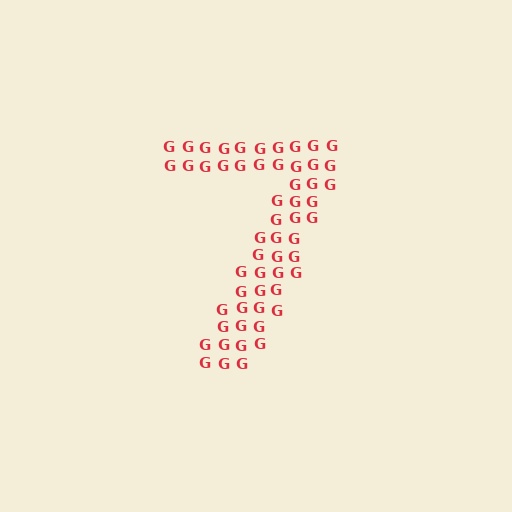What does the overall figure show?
The overall figure shows the digit 7.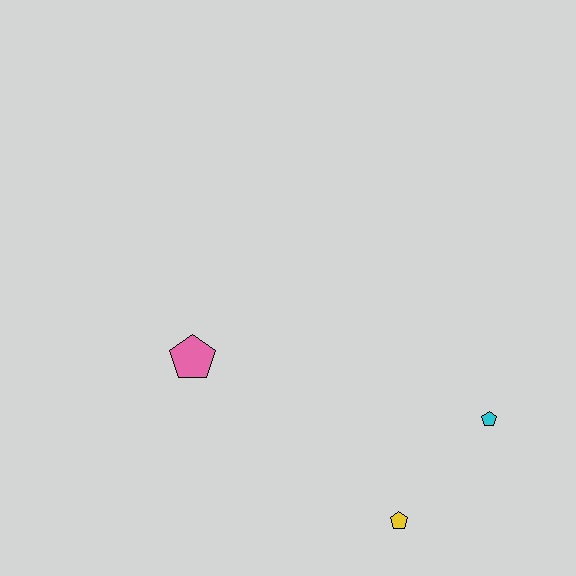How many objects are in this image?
There are 3 objects.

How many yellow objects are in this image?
There is 1 yellow object.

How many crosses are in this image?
There are no crosses.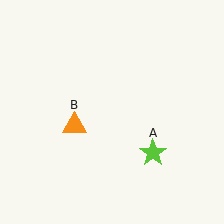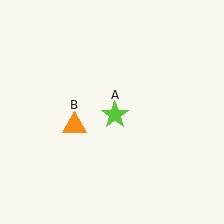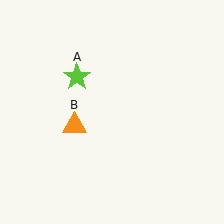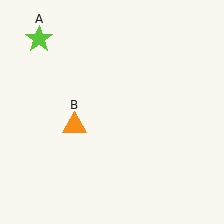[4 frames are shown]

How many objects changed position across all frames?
1 object changed position: lime star (object A).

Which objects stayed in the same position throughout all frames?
Orange triangle (object B) remained stationary.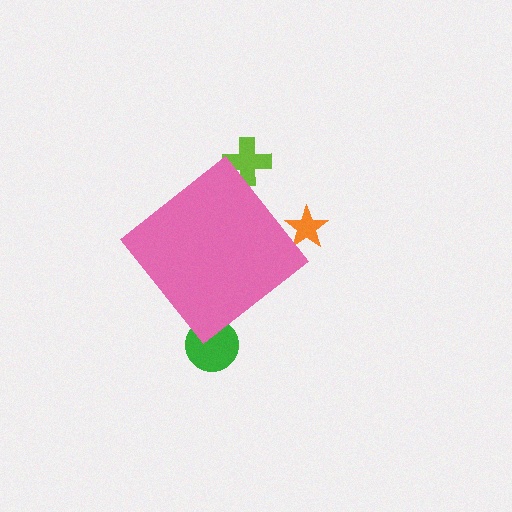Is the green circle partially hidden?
Yes, the green circle is partially hidden behind the pink diamond.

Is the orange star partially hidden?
Yes, the orange star is partially hidden behind the pink diamond.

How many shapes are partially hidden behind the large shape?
3 shapes are partially hidden.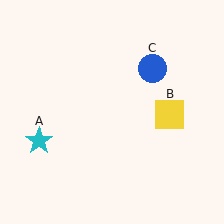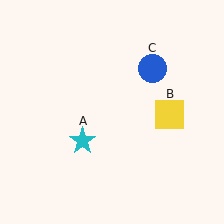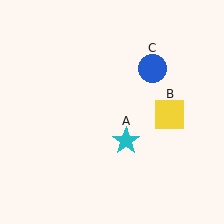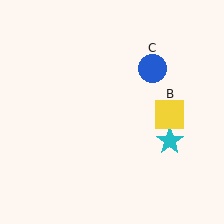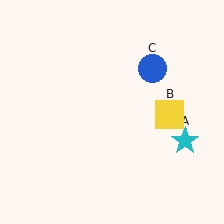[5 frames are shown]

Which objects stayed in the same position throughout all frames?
Yellow square (object B) and blue circle (object C) remained stationary.